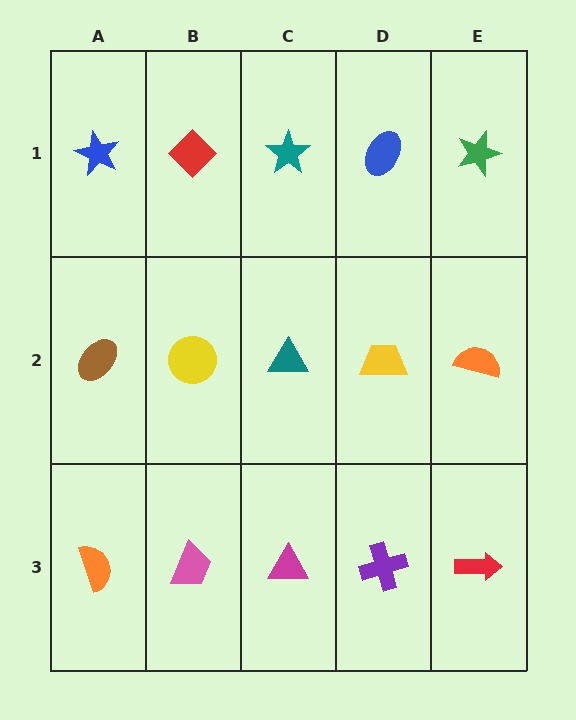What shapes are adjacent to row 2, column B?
A red diamond (row 1, column B), a pink trapezoid (row 3, column B), a brown ellipse (row 2, column A), a teal triangle (row 2, column C).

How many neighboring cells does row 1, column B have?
3.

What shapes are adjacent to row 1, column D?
A yellow trapezoid (row 2, column D), a teal star (row 1, column C), a green star (row 1, column E).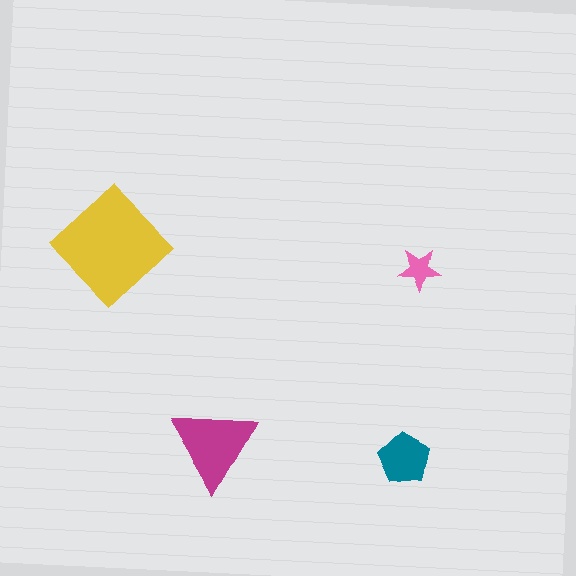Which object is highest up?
The yellow diamond is topmost.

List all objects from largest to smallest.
The yellow diamond, the magenta triangle, the teal pentagon, the pink star.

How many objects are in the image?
There are 4 objects in the image.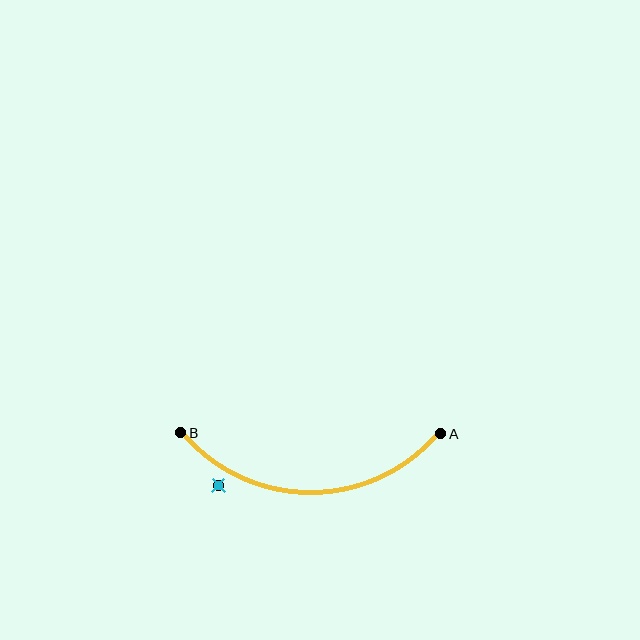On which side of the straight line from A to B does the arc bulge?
The arc bulges below the straight line connecting A and B.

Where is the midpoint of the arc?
The arc midpoint is the point on the curve farthest from the straight line joining A and B. It sits below that line.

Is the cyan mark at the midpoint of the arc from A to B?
No — the cyan mark does not lie on the arc at all. It sits slightly outside the curve.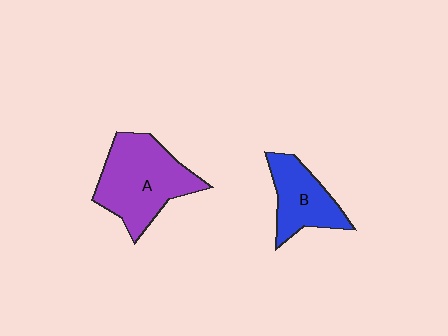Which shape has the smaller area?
Shape B (blue).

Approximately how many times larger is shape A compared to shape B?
Approximately 1.6 times.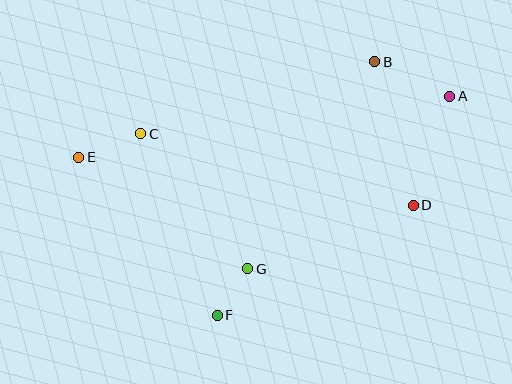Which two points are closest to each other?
Points F and G are closest to each other.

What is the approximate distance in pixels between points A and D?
The distance between A and D is approximately 114 pixels.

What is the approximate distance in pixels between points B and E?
The distance between B and E is approximately 311 pixels.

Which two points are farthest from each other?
Points A and E are farthest from each other.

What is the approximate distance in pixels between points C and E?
The distance between C and E is approximately 67 pixels.